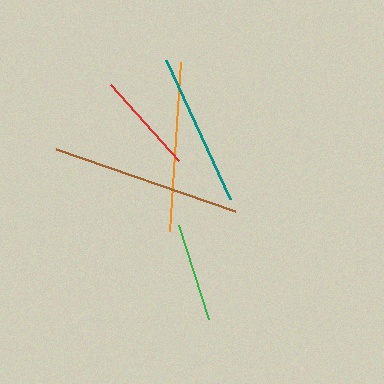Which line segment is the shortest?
The green line is the shortest at approximately 98 pixels.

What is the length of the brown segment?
The brown segment is approximately 189 pixels long.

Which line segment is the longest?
The brown line is the longest at approximately 189 pixels.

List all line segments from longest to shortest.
From longest to shortest: brown, orange, teal, red, green.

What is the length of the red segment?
The red segment is approximately 102 pixels long.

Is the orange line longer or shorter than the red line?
The orange line is longer than the red line.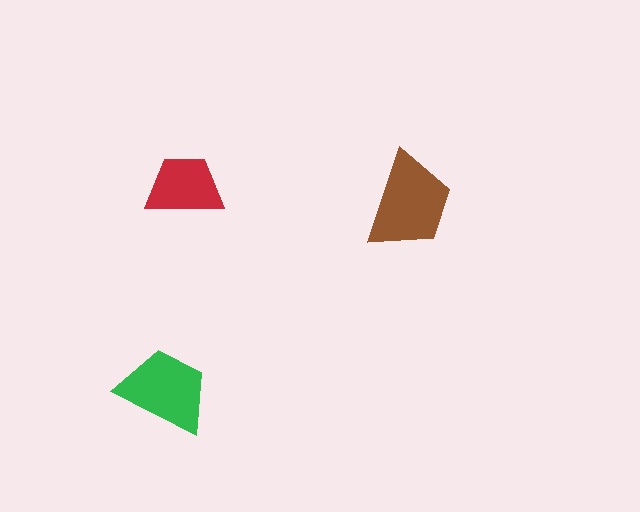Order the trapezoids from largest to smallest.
the brown one, the green one, the red one.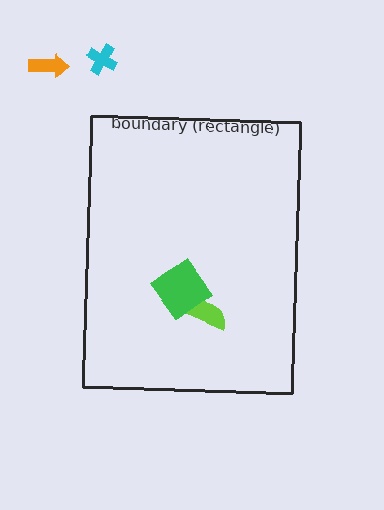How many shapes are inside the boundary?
2 inside, 2 outside.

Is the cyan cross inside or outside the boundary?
Outside.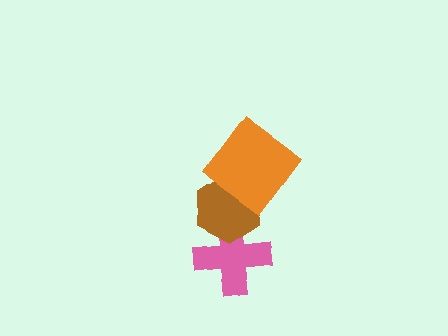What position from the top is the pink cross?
The pink cross is 3rd from the top.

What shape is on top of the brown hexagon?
The orange diamond is on top of the brown hexagon.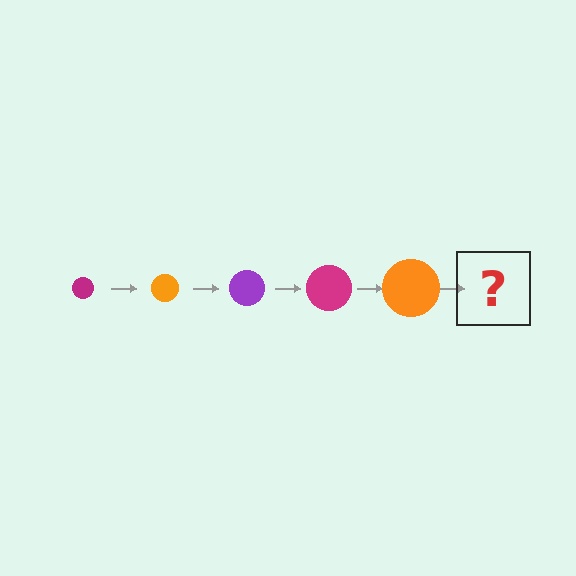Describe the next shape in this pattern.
It should be a purple circle, larger than the previous one.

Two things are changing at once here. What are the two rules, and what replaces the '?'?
The two rules are that the circle grows larger each step and the color cycles through magenta, orange, and purple. The '?' should be a purple circle, larger than the previous one.